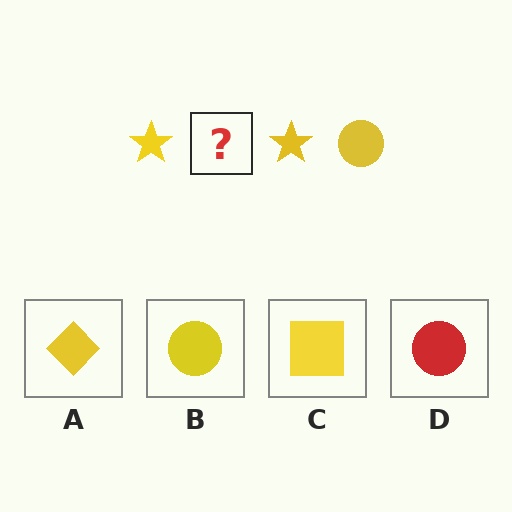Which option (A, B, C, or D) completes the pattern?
B.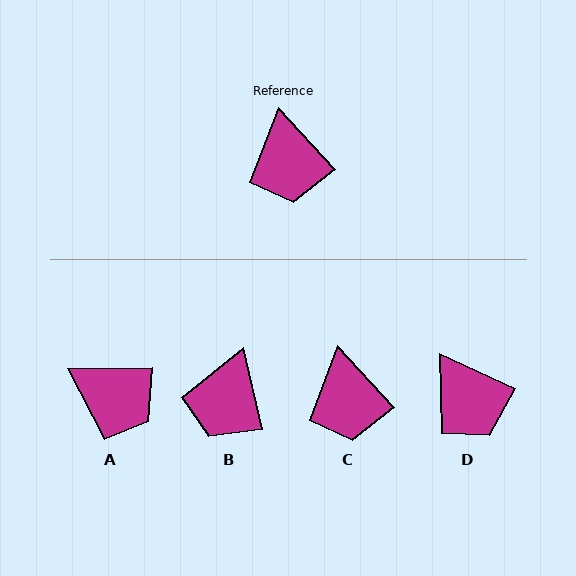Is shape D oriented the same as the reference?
No, it is off by about 23 degrees.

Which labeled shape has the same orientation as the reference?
C.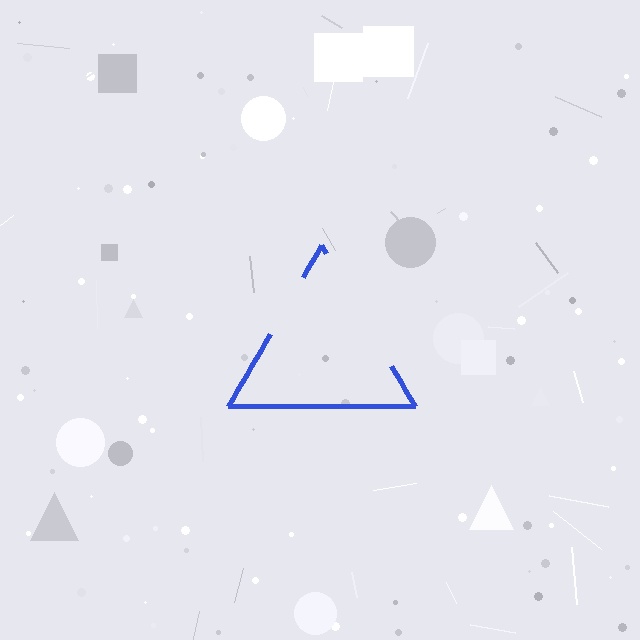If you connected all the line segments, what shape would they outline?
They would outline a triangle.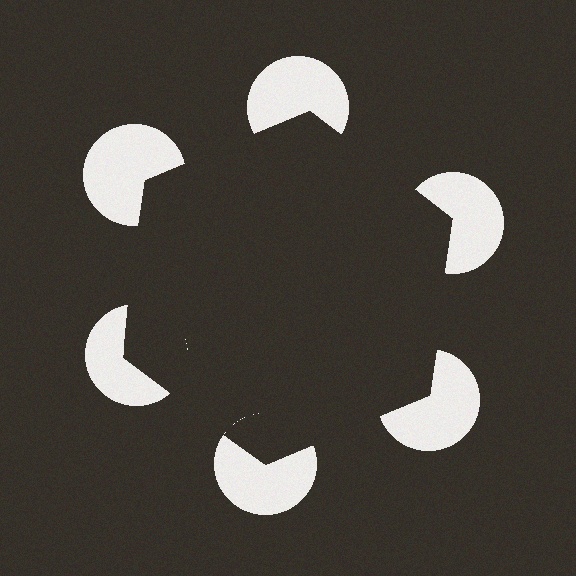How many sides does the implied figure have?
6 sides.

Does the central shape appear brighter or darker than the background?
It typically appears slightly darker than the background, even though no actual brightness change is drawn.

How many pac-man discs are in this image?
There are 6 — one at each vertex of the illusory hexagon.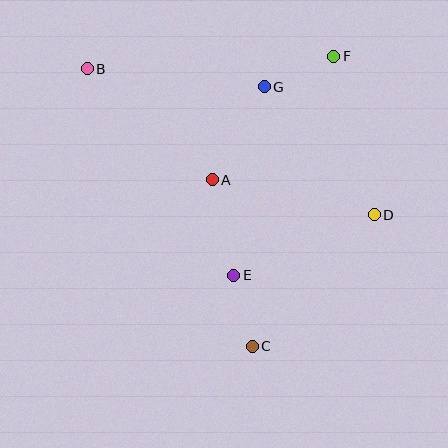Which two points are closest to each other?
Points C and E are closest to each other.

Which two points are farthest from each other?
Points B and C are farthest from each other.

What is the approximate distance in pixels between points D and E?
The distance between D and E is approximately 153 pixels.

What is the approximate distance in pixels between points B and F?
The distance between B and F is approximately 247 pixels.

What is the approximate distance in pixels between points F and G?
The distance between F and G is approximately 76 pixels.